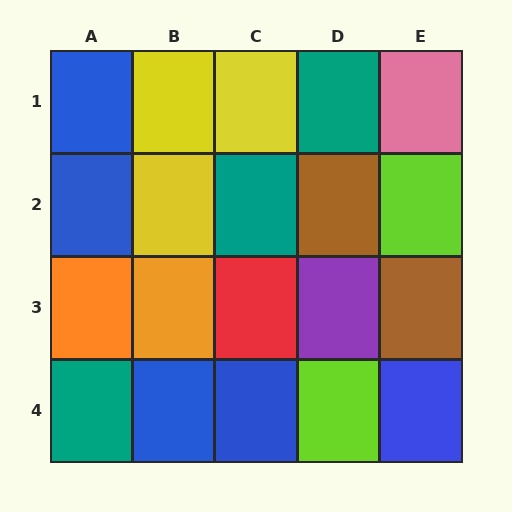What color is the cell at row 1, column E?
Pink.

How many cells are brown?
2 cells are brown.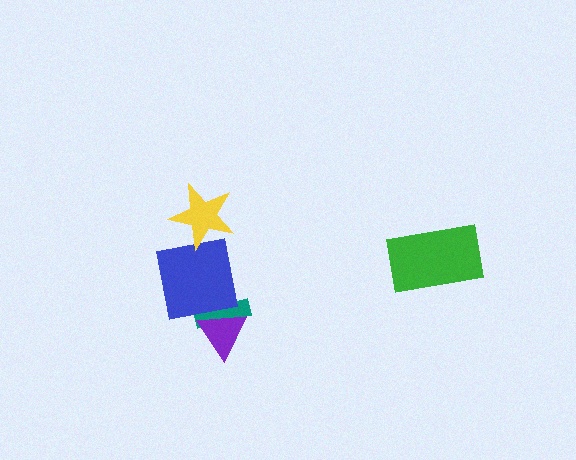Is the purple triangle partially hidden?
Yes, it is partially covered by another shape.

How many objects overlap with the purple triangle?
2 objects overlap with the purple triangle.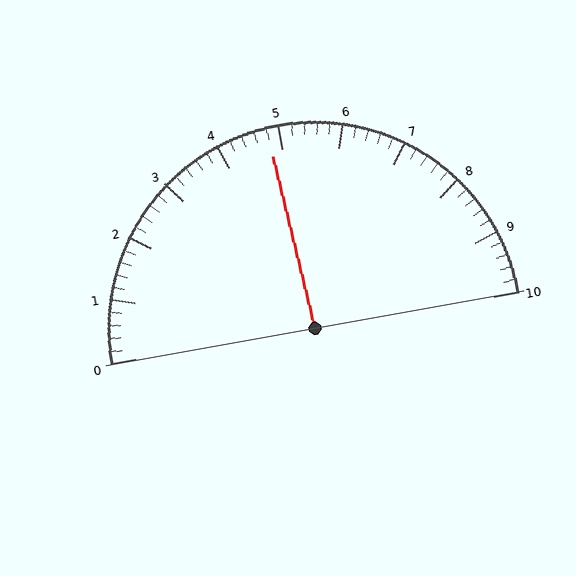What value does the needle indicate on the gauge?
The needle indicates approximately 4.8.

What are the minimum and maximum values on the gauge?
The gauge ranges from 0 to 10.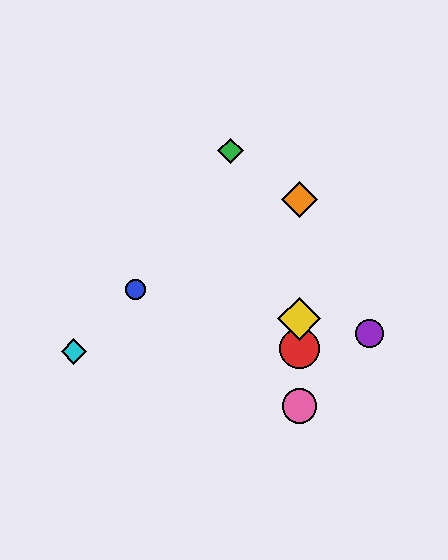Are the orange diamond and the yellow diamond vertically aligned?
Yes, both are at x≈299.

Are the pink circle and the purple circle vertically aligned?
No, the pink circle is at x≈299 and the purple circle is at x≈370.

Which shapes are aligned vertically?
The red circle, the yellow diamond, the orange diamond, the pink circle are aligned vertically.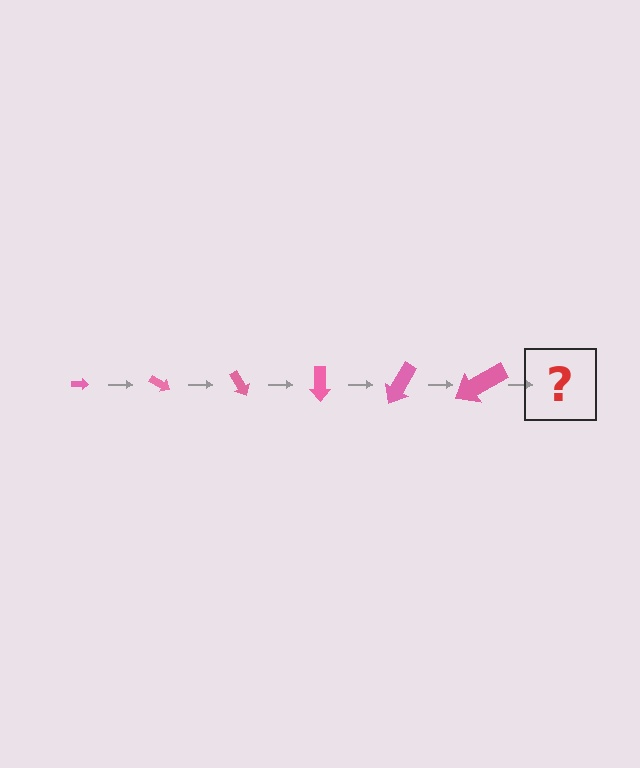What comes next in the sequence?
The next element should be an arrow, larger than the previous one and rotated 180 degrees from the start.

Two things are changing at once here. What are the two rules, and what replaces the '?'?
The two rules are that the arrow grows larger each step and it rotates 30 degrees each step. The '?' should be an arrow, larger than the previous one and rotated 180 degrees from the start.